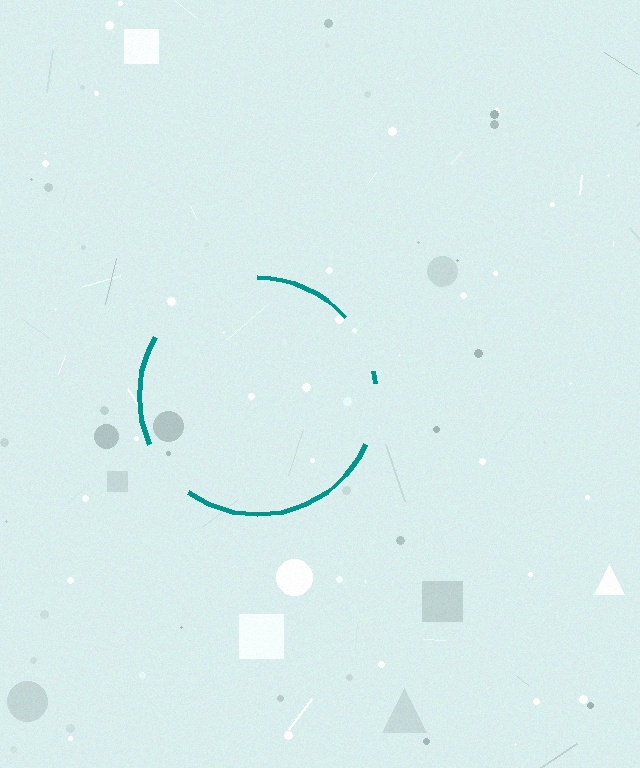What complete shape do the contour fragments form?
The contour fragments form a circle.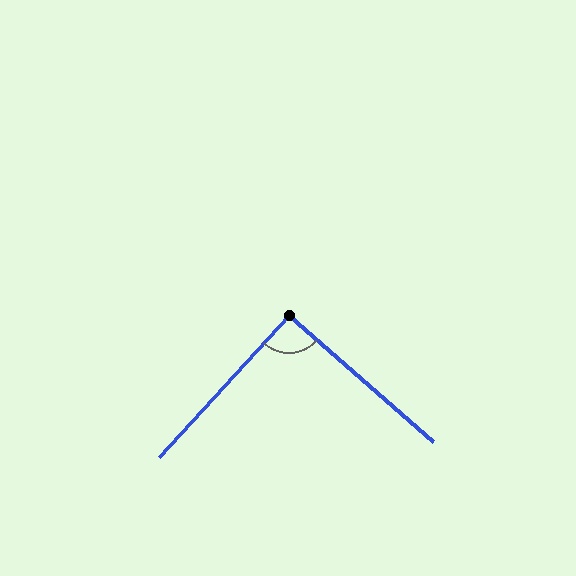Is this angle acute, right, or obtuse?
It is approximately a right angle.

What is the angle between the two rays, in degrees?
Approximately 91 degrees.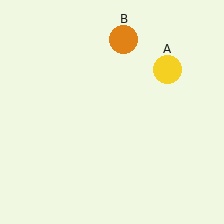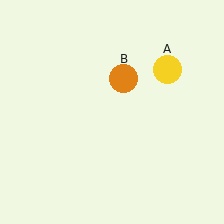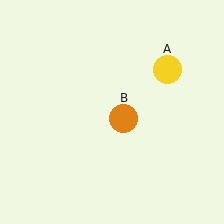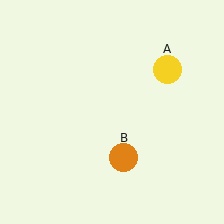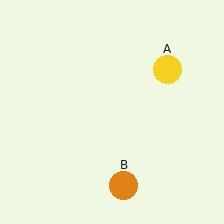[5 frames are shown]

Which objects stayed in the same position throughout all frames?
Yellow circle (object A) remained stationary.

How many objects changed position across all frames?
1 object changed position: orange circle (object B).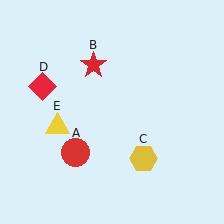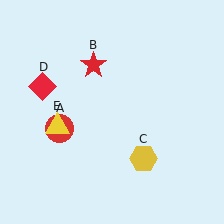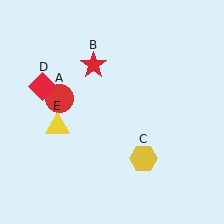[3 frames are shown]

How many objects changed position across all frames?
1 object changed position: red circle (object A).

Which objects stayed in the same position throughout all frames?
Red star (object B) and yellow hexagon (object C) and red diamond (object D) and yellow triangle (object E) remained stationary.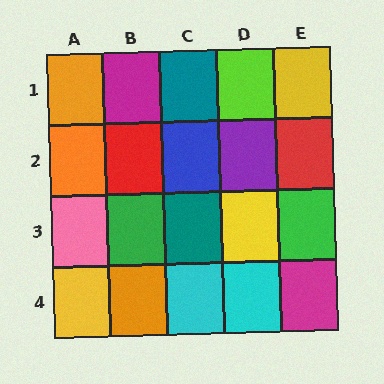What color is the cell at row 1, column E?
Yellow.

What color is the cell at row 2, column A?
Orange.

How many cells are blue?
1 cell is blue.